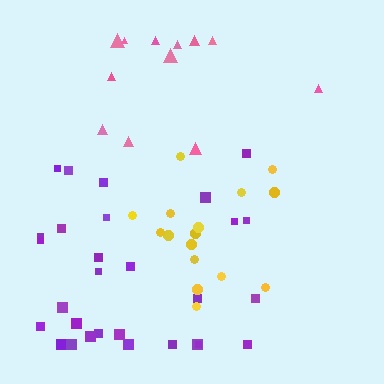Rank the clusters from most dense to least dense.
yellow, purple, pink.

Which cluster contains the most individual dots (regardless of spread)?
Purple (29).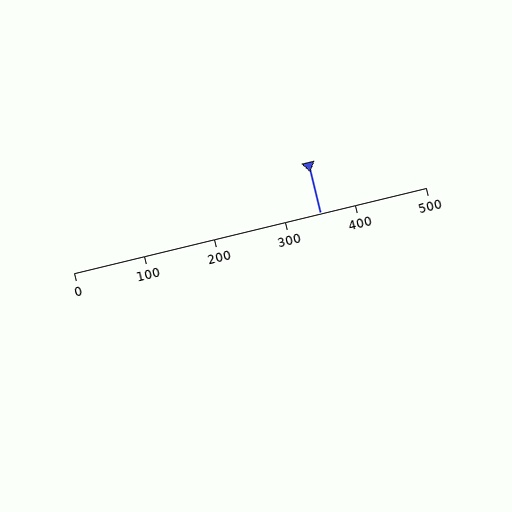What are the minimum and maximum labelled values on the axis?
The axis runs from 0 to 500.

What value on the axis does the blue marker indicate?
The marker indicates approximately 350.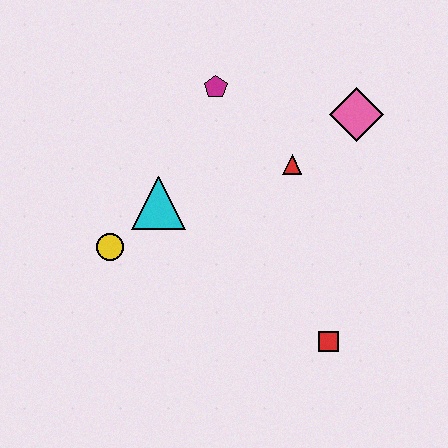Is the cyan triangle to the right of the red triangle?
No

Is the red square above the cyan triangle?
No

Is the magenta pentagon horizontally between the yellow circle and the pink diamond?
Yes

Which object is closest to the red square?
The red triangle is closest to the red square.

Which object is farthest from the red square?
The magenta pentagon is farthest from the red square.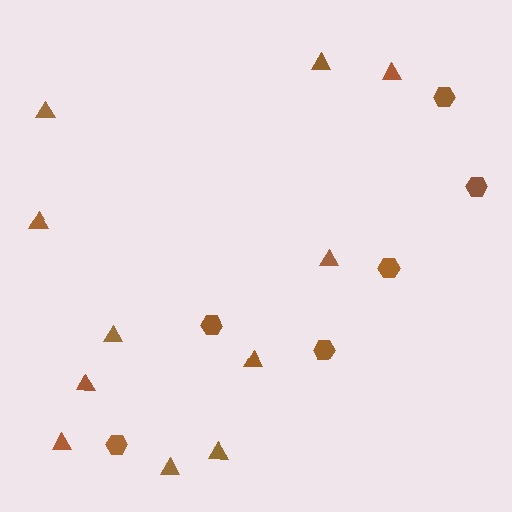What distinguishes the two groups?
There are 2 groups: one group of hexagons (6) and one group of triangles (11).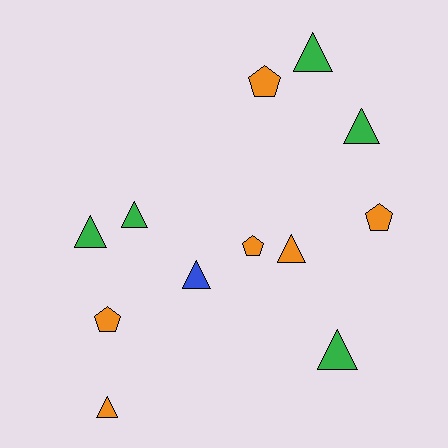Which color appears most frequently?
Orange, with 6 objects.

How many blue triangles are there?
There is 1 blue triangle.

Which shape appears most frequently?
Triangle, with 8 objects.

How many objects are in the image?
There are 12 objects.